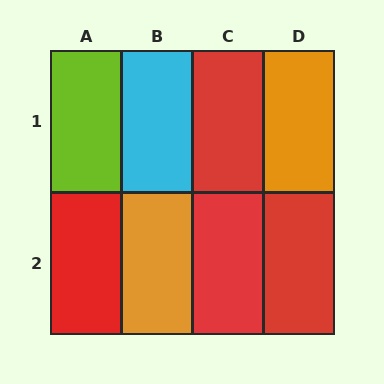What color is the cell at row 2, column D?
Red.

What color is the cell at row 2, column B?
Orange.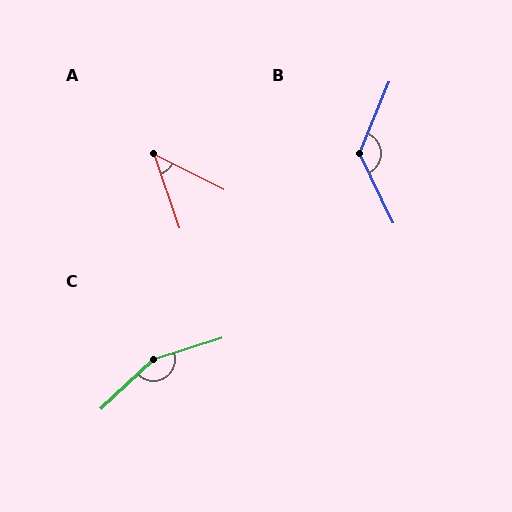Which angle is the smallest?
A, at approximately 44 degrees.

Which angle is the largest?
C, at approximately 155 degrees.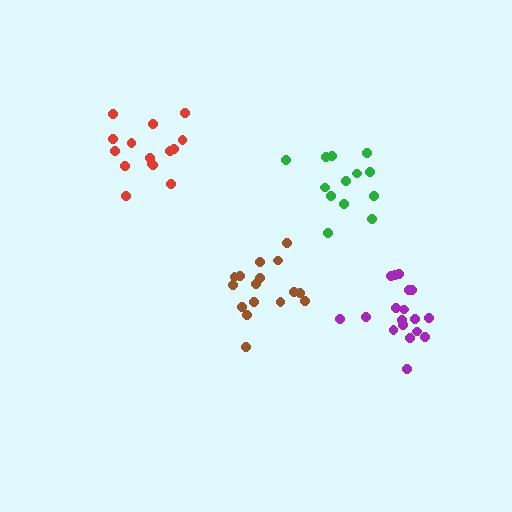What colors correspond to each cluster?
The clusters are colored: purple, red, green, brown.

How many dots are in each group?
Group 1: 18 dots, Group 2: 15 dots, Group 3: 13 dots, Group 4: 16 dots (62 total).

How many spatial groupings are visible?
There are 4 spatial groupings.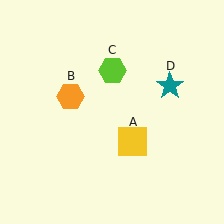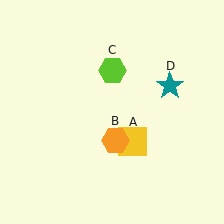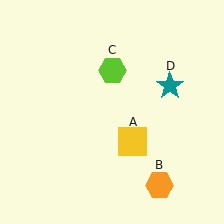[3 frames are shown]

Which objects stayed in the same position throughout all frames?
Yellow square (object A) and lime hexagon (object C) and teal star (object D) remained stationary.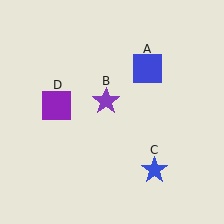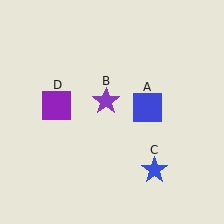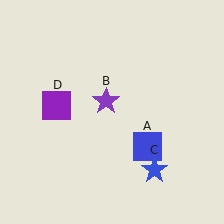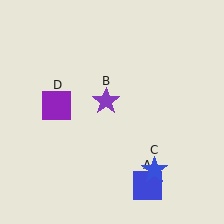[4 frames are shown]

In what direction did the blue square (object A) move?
The blue square (object A) moved down.